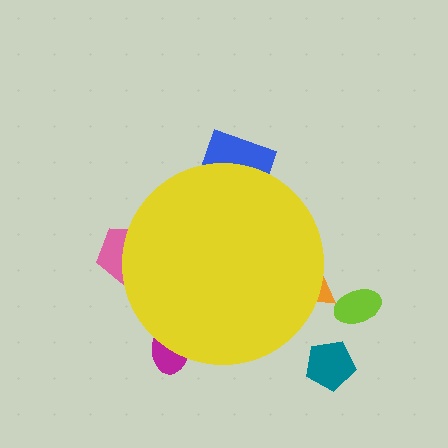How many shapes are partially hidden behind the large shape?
4 shapes are partially hidden.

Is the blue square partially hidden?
Yes, the blue square is partially hidden behind the yellow circle.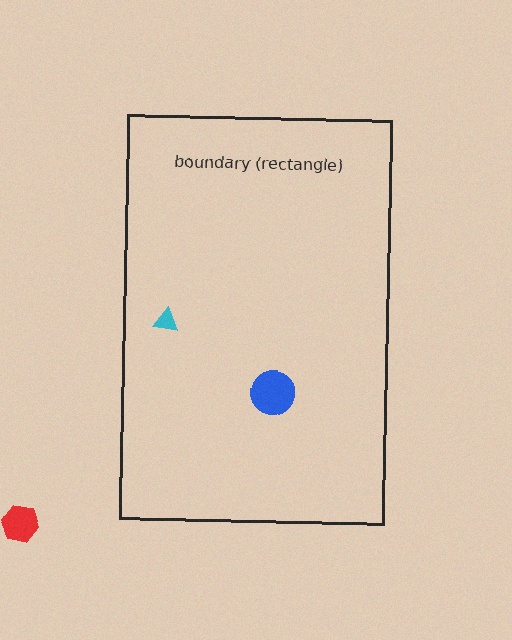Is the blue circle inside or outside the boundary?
Inside.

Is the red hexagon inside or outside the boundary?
Outside.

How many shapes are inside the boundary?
2 inside, 1 outside.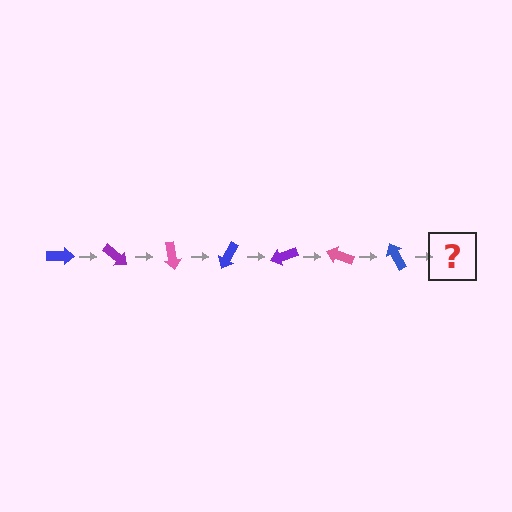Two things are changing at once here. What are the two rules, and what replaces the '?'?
The two rules are that it rotates 40 degrees each step and the color cycles through blue, purple, and pink. The '?' should be a purple arrow, rotated 280 degrees from the start.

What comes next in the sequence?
The next element should be a purple arrow, rotated 280 degrees from the start.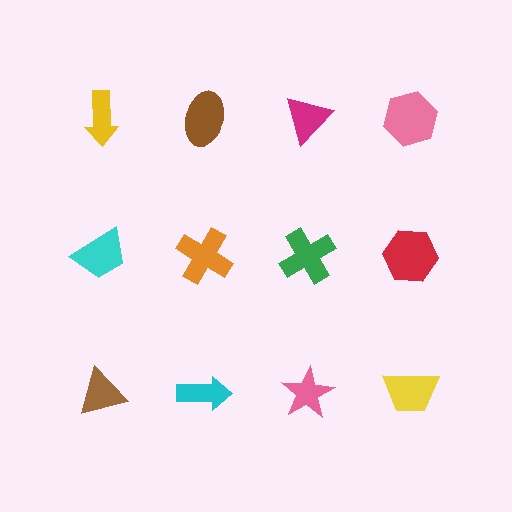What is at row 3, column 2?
A cyan arrow.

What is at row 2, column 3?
A green cross.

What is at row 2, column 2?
An orange cross.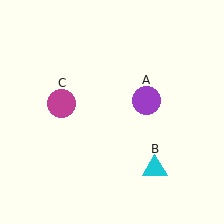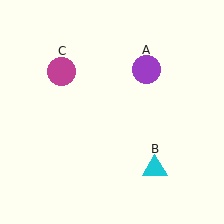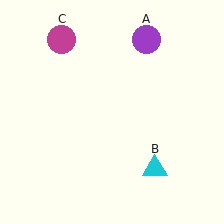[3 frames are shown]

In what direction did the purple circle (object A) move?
The purple circle (object A) moved up.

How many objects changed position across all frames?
2 objects changed position: purple circle (object A), magenta circle (object C).